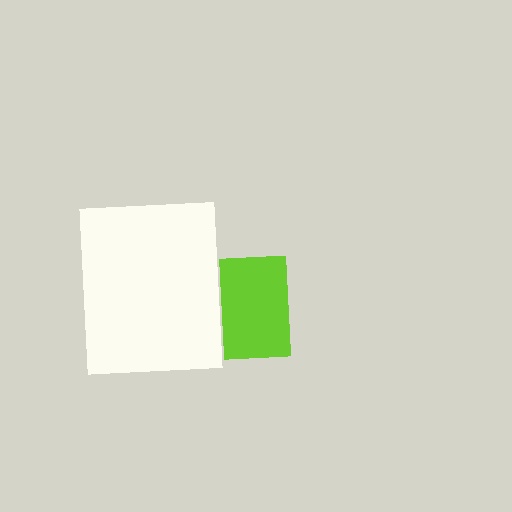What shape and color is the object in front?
The object in front is a white rectangle.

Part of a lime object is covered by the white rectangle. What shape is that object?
It is a square.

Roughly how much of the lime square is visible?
About half of it is visible (roughly 65%).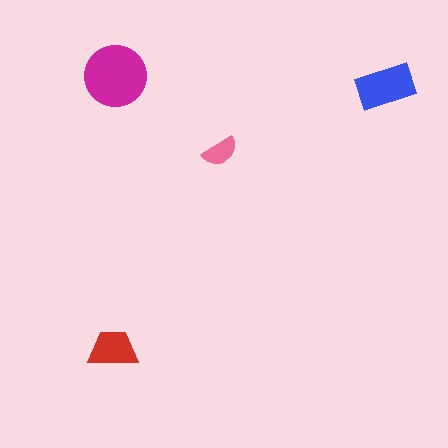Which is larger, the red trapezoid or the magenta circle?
The magenta circle.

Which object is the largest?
The magenta circle.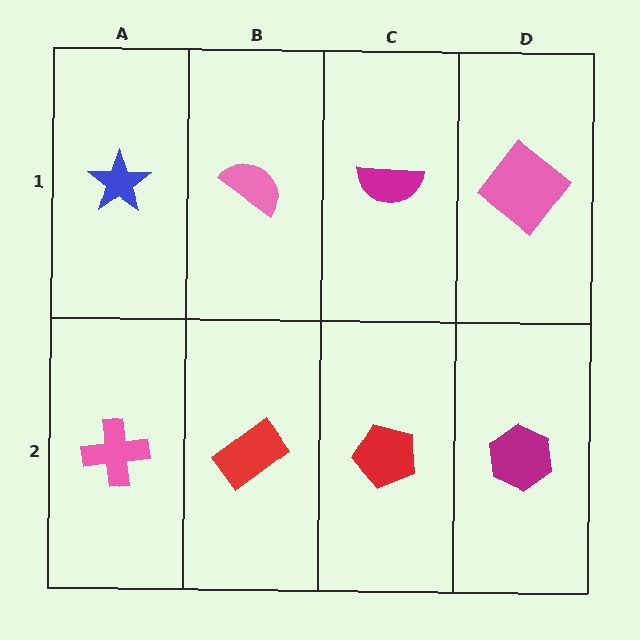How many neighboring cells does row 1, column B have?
3.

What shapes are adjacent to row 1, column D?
A magenta hexagon (row 2, column D), a magenta semicircle (row 1, column C).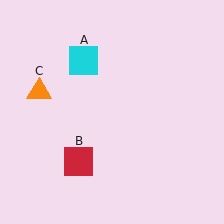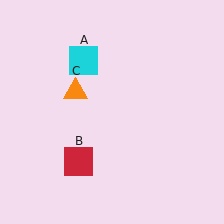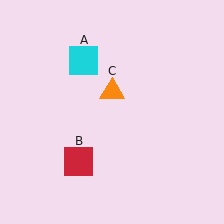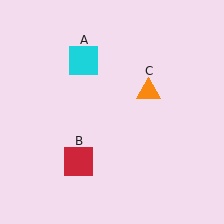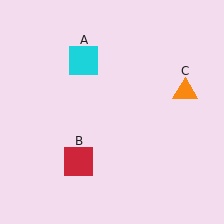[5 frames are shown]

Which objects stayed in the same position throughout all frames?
Cyan square (object A) and red square (object B) remained stationary.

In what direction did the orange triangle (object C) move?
The orange triangle (object C) moved right.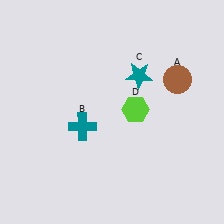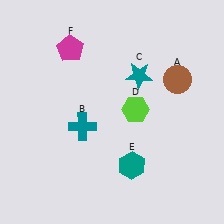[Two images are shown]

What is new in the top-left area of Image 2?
A magenta pentagon (F) was added in the top-left area of Image 2.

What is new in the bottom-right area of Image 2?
A teal hexagon (E) was added in the bottom-right area of Image 2.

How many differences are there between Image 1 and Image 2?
There are 2 differences between the two images.